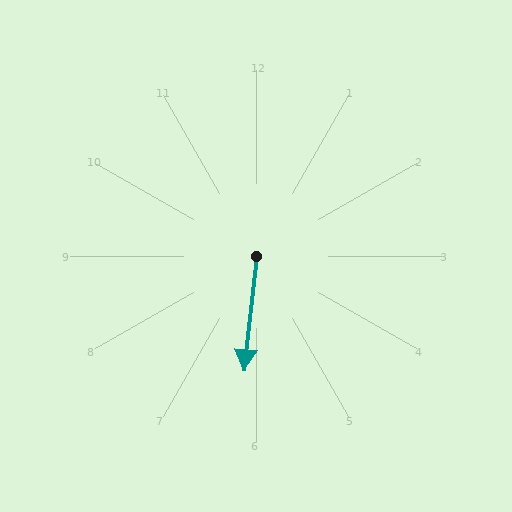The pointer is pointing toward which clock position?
Roughly 6 o'clock.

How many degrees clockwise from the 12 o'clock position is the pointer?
Approximately 186 degrees.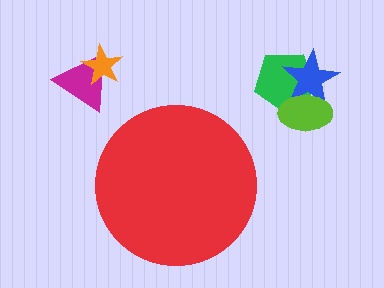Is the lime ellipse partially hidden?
No, the lime ellipse is fully visible.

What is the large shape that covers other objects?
A red circle.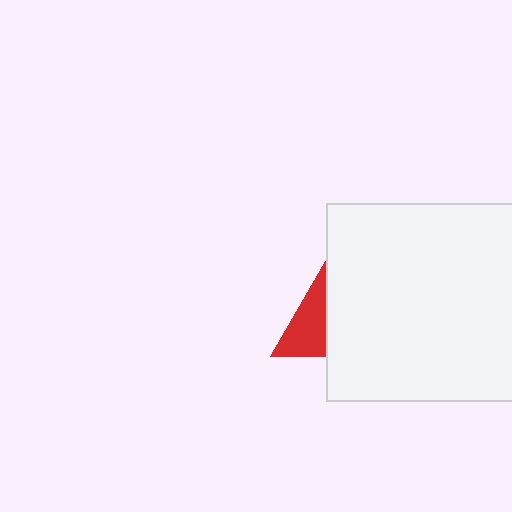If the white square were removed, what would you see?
You would see the complete red triangle.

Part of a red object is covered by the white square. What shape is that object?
It is a triangle.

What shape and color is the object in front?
The object in front is a white square.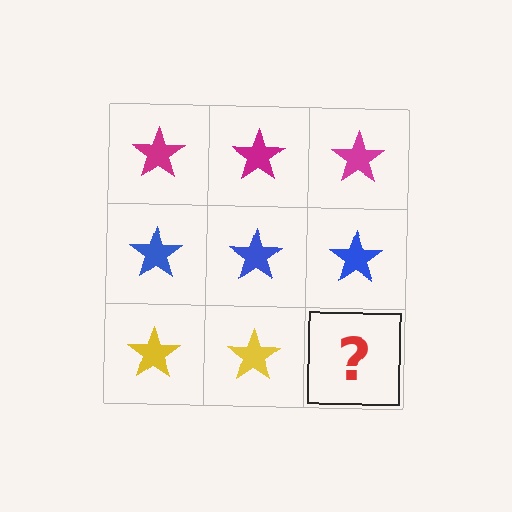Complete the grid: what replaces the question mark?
The question mark should be replaced with a yellow star.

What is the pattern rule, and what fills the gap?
The rule is that each row has a consistent color. The gap should be filled with a yellow star.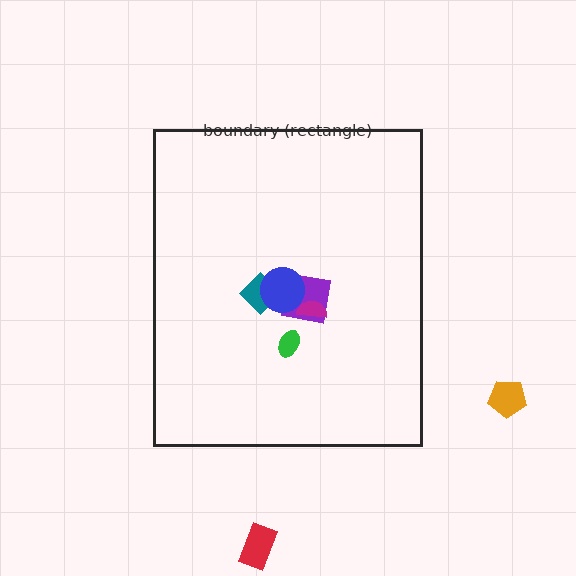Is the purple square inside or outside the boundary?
Inside.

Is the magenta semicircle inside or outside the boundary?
Inside.